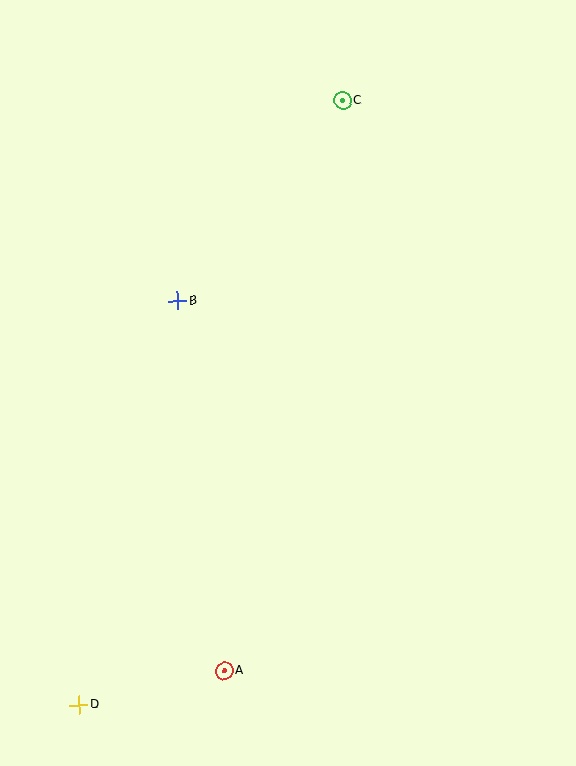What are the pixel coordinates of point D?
Point D is at (79, 705).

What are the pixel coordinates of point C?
Point C is at (343, 101).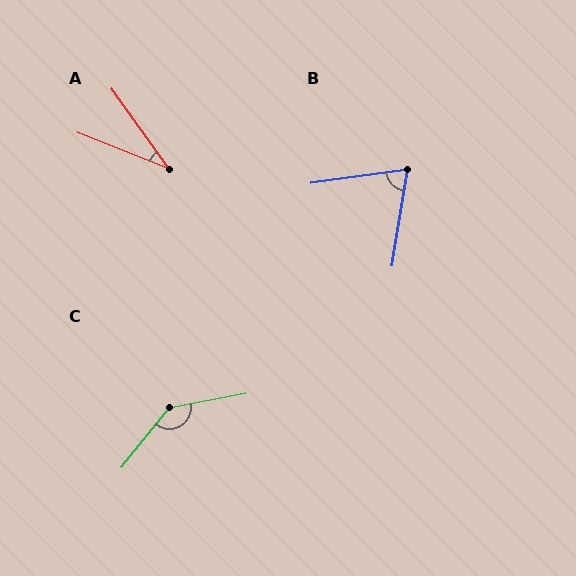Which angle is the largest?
C, at approximately 139 degrees.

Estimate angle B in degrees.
Approximately 73 degrees.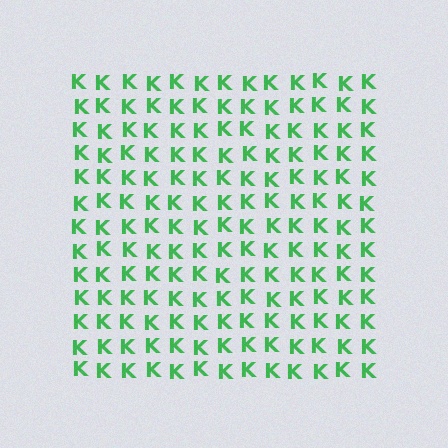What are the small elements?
The small elements are letter K's.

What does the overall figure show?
The overall figure shows a square.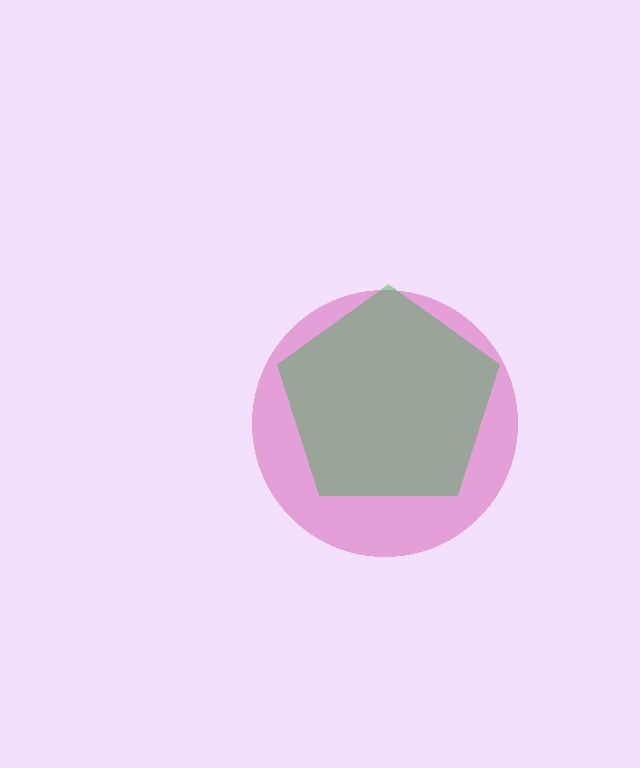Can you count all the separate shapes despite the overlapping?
Yes, there are 2 separate shapes.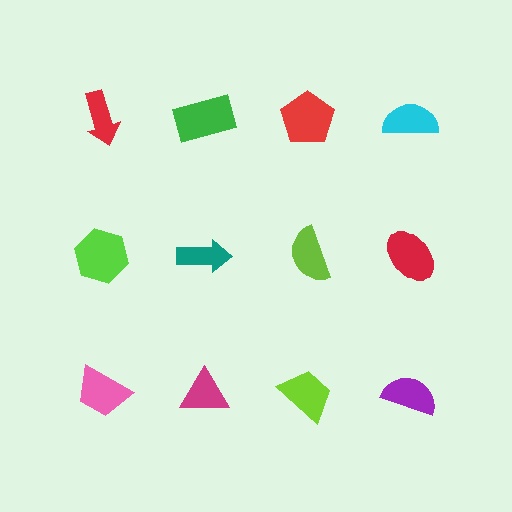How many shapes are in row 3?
4 shapes.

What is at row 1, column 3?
A red pentagon.